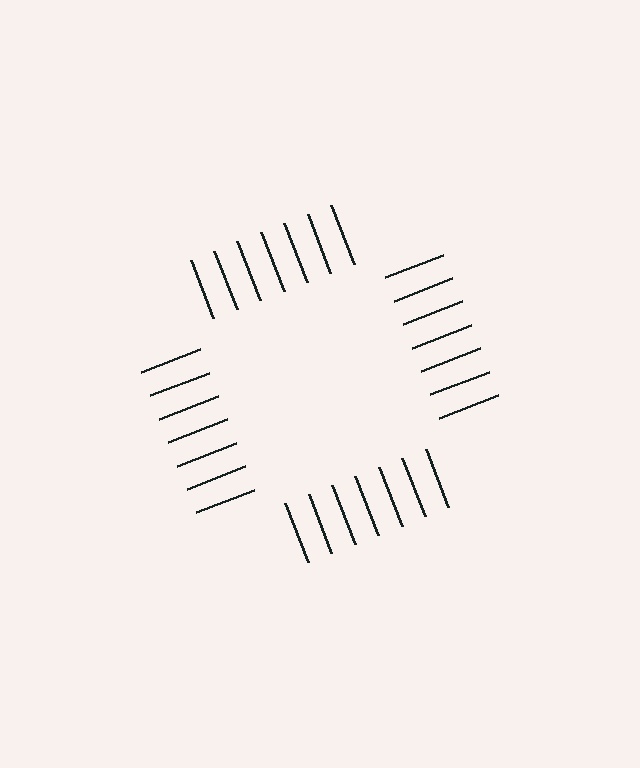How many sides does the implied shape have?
4 sides — the line-ends trace a square.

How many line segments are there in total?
28 — 7 along each of the 4 edges.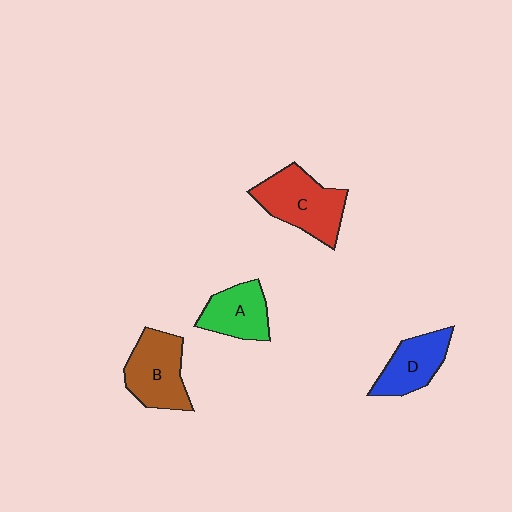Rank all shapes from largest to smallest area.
From largest to smallest: C (red), B (brown), D (blue), A (green).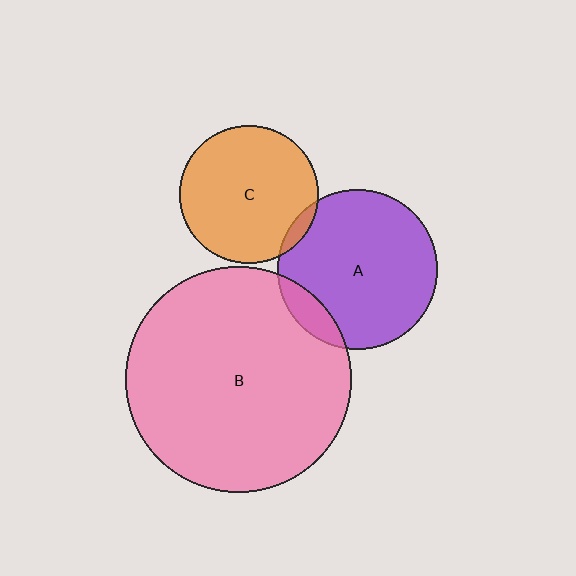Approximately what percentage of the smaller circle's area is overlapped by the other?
Approximately 5%.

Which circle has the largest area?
Circle B (pink).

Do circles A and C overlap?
Yes.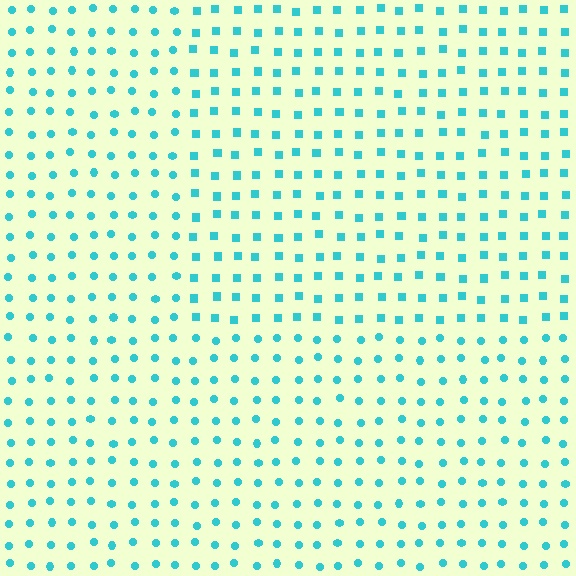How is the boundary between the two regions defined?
The boundary is defined by a change in element shape: squares inside vs. circles outside. All elements share the same color and spacing.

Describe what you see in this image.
The image is filled with small cyan elements arranged in a uniform grid. A rectangle-shaped region contains squares, while the surrounding area contains circles. The boundary is defined purely by the change in element shape.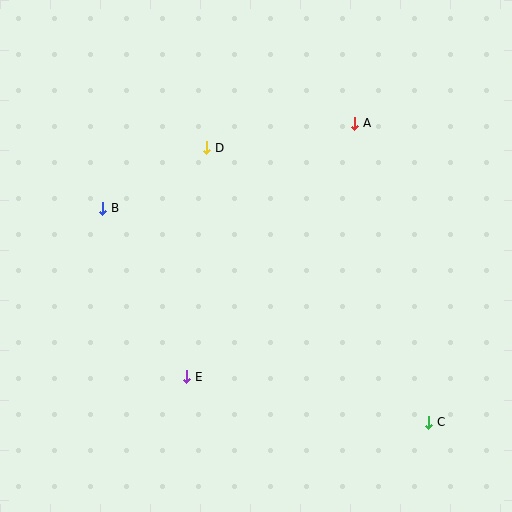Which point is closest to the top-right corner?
Point A is closest to the top-right corner.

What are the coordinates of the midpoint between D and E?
The midpoint between D and E is at (197, 262).